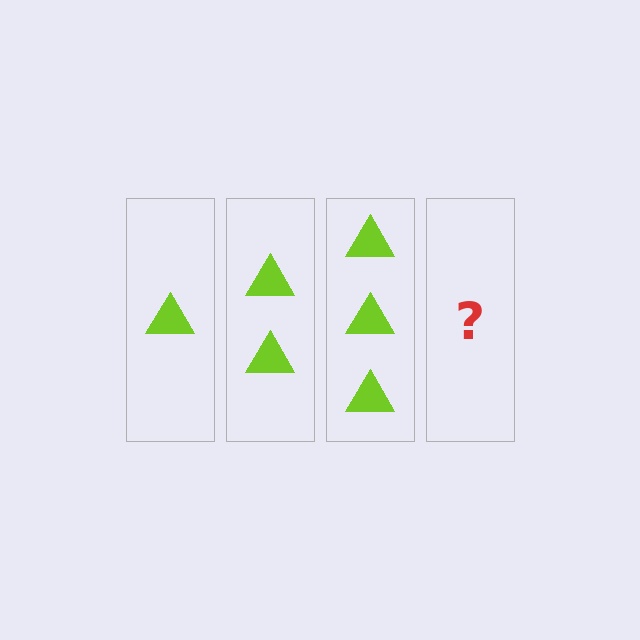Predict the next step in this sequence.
The next step is 4 triangles.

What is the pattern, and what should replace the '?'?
The pattern is that each step adds one more triangle. The '?' should be 4 triangles.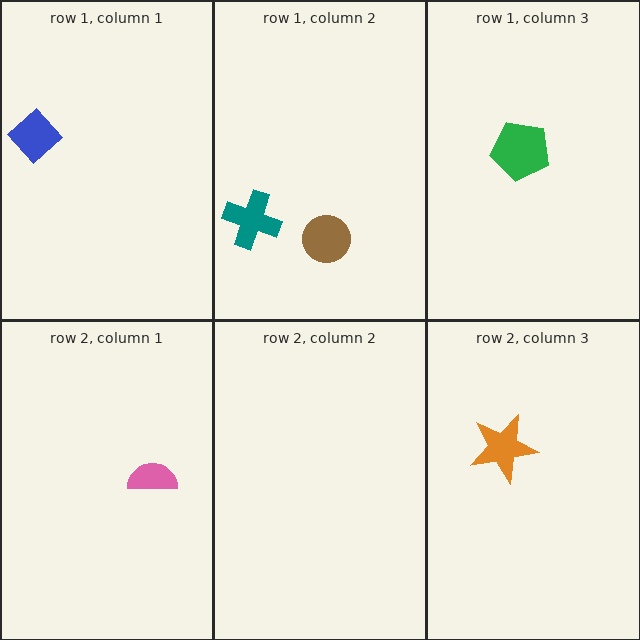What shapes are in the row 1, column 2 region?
The brown circle, the teal cross.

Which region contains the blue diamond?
The row 1, column 1 region.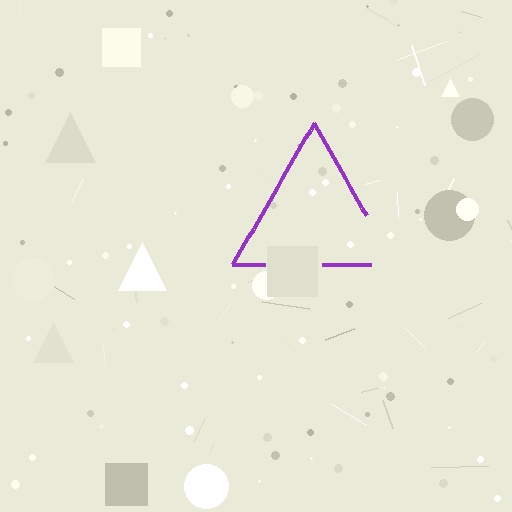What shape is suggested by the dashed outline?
The dashed outline suggests a triangle.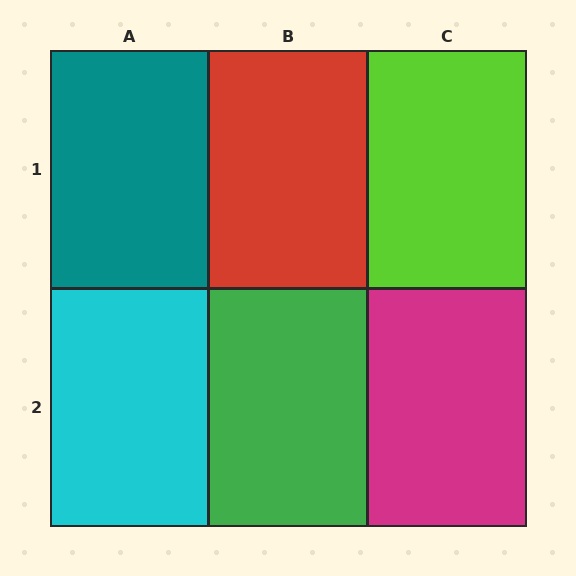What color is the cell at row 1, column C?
Lime.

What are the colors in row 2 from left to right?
Cyan, green, magenta.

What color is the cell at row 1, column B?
Red.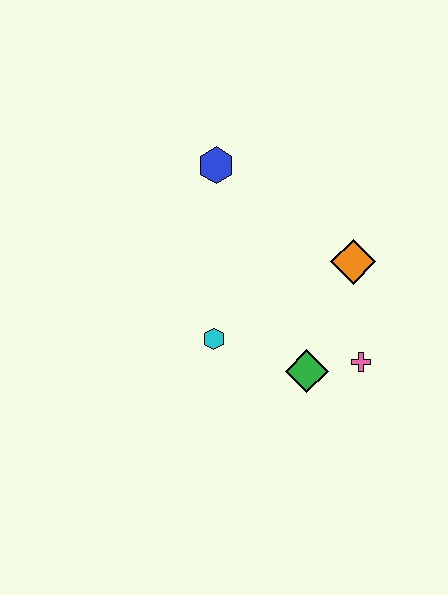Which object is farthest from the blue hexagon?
The pink cross is farthest from the blue hexagon.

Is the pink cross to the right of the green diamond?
Yes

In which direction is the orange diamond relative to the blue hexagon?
The orange diamond is to the right of the blue hexagon.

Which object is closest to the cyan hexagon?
The green diamond is closest to the cyan hexagon.